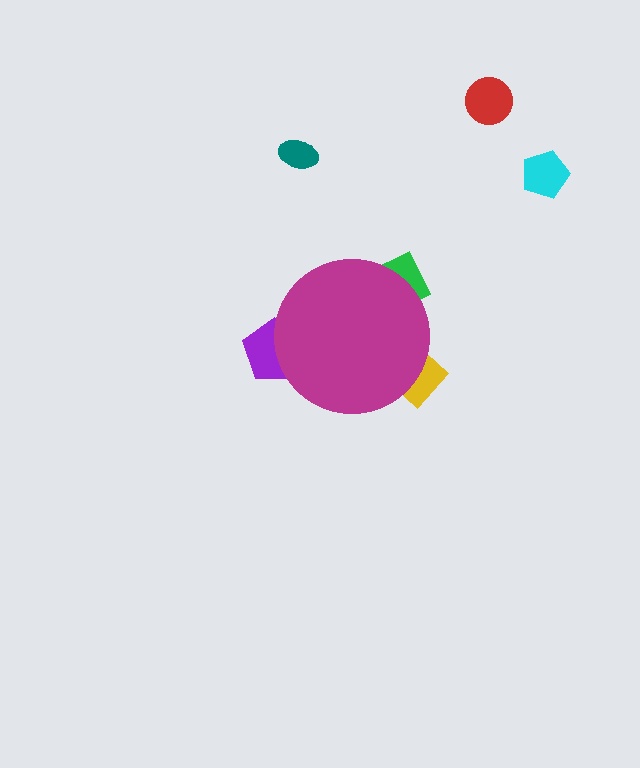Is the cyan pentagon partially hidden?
No, the cyan pentagon is fully visible.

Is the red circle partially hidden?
No, the red circle is fully visible.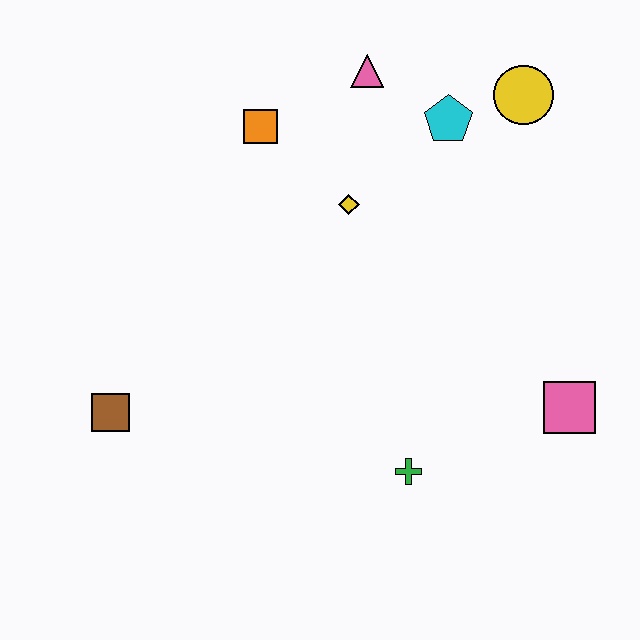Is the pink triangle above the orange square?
Yes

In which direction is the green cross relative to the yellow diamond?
The green cross is below the yellow diamond.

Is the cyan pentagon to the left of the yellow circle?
Yes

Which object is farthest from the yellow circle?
The brown square is farthest from the yellow circle.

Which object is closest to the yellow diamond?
The orange square is closest to the yellow diamond.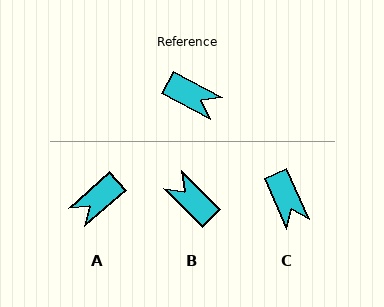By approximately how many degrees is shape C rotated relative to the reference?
Approximately 39 degrees clockwise.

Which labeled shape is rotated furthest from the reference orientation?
B, about 162 degrees away.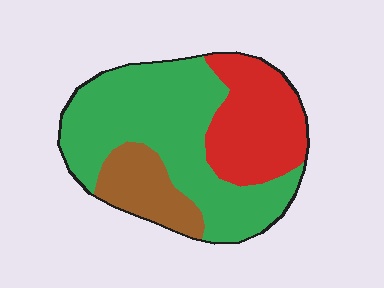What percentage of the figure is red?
Red takes up between a quarter and a half of the figure.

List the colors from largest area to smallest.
From largest to smallest: green, red, brown.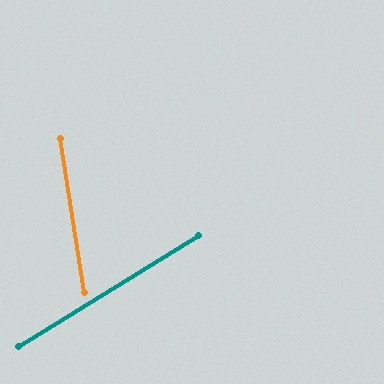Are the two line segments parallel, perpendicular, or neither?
Neither parallel nor perpendicular — they differ by about 67°.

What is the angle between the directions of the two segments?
Approximately 67 degrees.